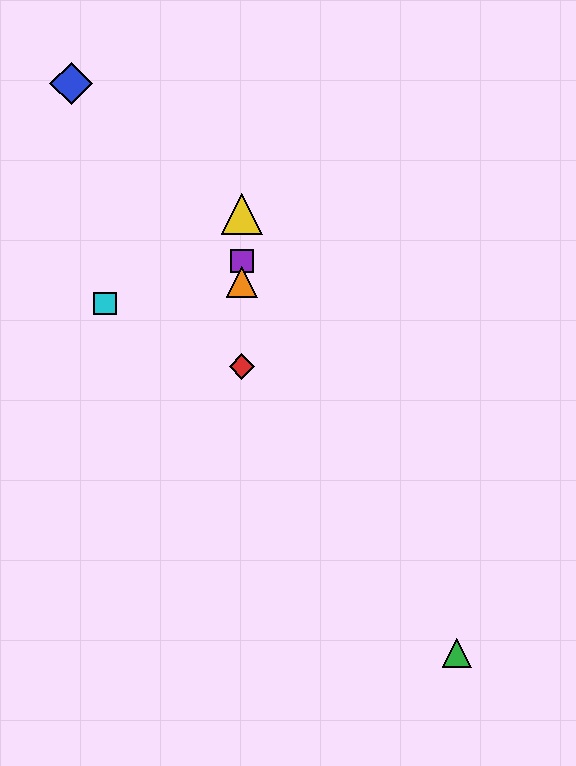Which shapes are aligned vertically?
The red diamond, the yellow triangle, the purple square, the orange triangle are aligned vertically.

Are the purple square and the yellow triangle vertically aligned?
Yes, both are at x≈242.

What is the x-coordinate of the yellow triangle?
The yellow triangle is at x≈242.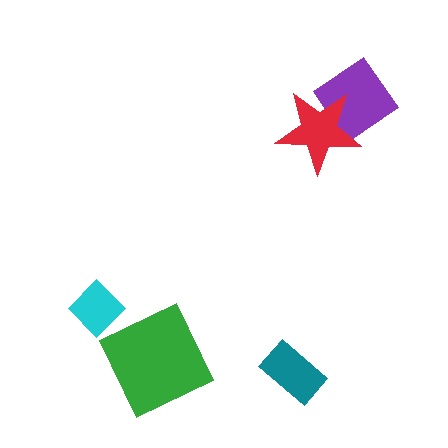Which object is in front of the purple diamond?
The red star is in front of the purple diamond.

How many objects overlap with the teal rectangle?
0 objects overlap with the teal rectangle.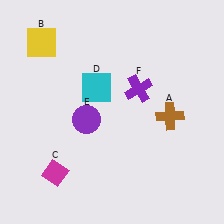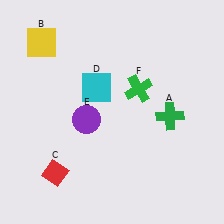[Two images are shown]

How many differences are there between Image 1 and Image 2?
There are 3 differences between the two images.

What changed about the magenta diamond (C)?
In Image 1, C is magenta. In Image 2, it changed to red.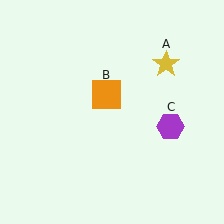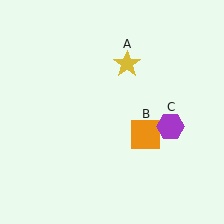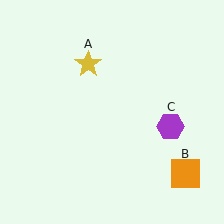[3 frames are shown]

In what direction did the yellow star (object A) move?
The yellow star (object A) moved left.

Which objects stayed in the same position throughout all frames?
Purple hexagon (object C) remained stationary.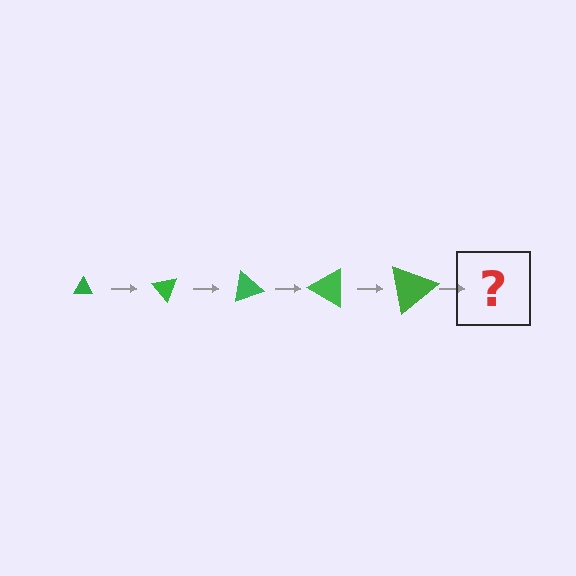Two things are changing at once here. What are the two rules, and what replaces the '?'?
The two rules are that the triangle grows larger each step and it rotates 50 degrees each step. The '?' should be a triangle, larger than the previous one and rotated 250 degrees from the start.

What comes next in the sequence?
The next element should be a triangle, larger than the previous one and rotated 250 degrees from the start.